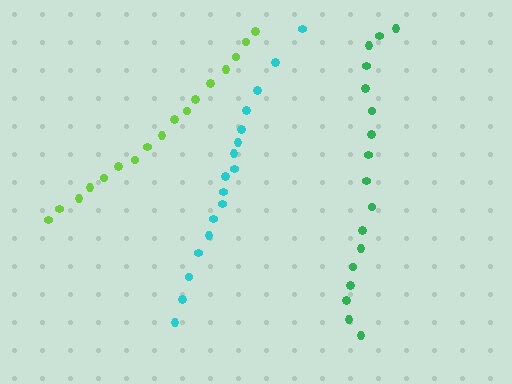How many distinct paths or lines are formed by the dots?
There are 3 distinct paths.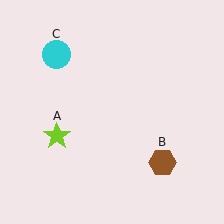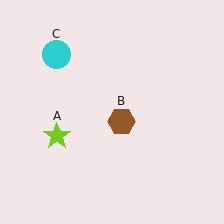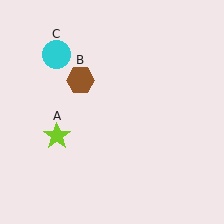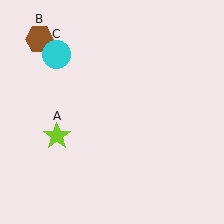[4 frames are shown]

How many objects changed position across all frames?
1 object changed position: brown hexagon (object B).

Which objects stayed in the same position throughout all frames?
Lime star (object A) and cyan circle (object C) remained stationary.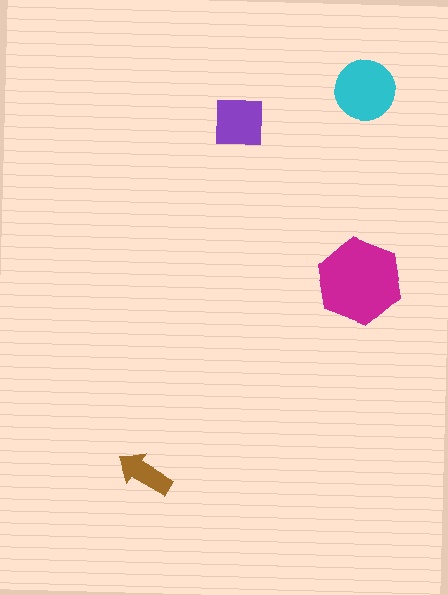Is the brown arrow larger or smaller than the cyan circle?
Smaller.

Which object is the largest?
The magenta hexagon.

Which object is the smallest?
The brown arrow.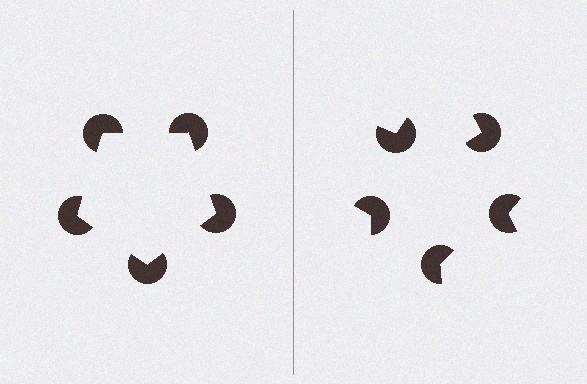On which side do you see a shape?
An illusory pentagon appears on the left side. On the right side the wedge cuts are rotated, so no coherent shape forms.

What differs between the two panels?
The pac-man discs are positioned identically on both sides; only the wedge orientations differ. On the left they align to a pentagon; on the right they are misaligned.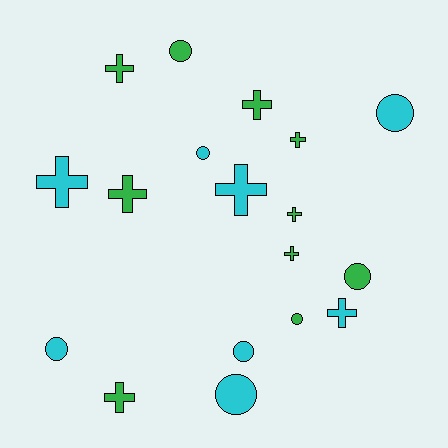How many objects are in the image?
There are 18 objects.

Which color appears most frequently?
Green, with 10 objects.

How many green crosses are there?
There are 7 green crosses.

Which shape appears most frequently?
Cross, with 10 objects.